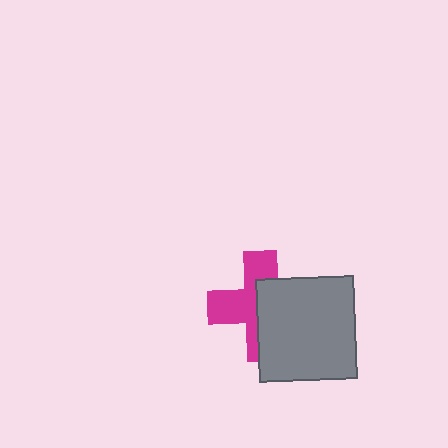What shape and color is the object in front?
The object in front is a gray rectangle.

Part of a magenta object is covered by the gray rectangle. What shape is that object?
It is a cross.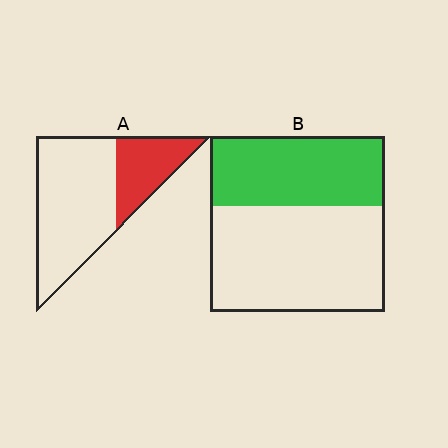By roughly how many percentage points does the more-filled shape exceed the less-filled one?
By roughly 10 percentage points (B over A).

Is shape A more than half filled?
No.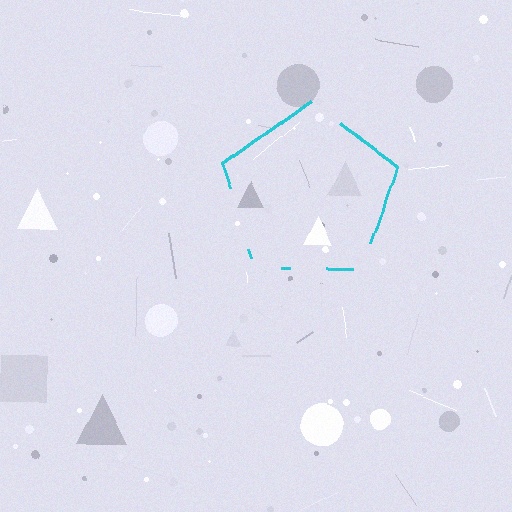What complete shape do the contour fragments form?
The contour fragments form a pentagon.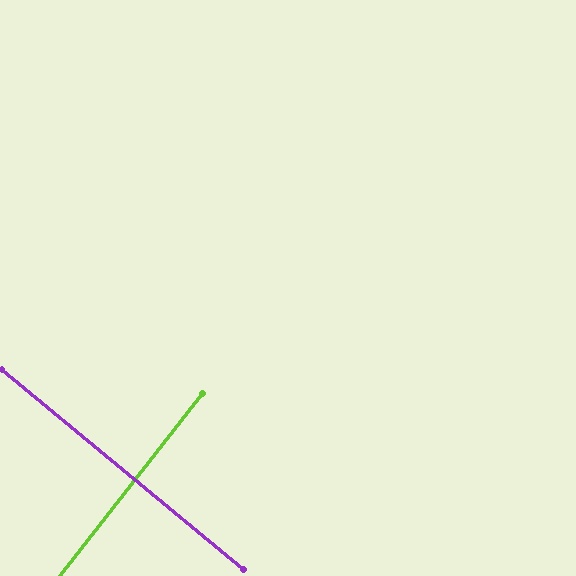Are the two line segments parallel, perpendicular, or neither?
Perpendicular — they meet at approximately 88°.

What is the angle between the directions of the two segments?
Approximately 88 degrees.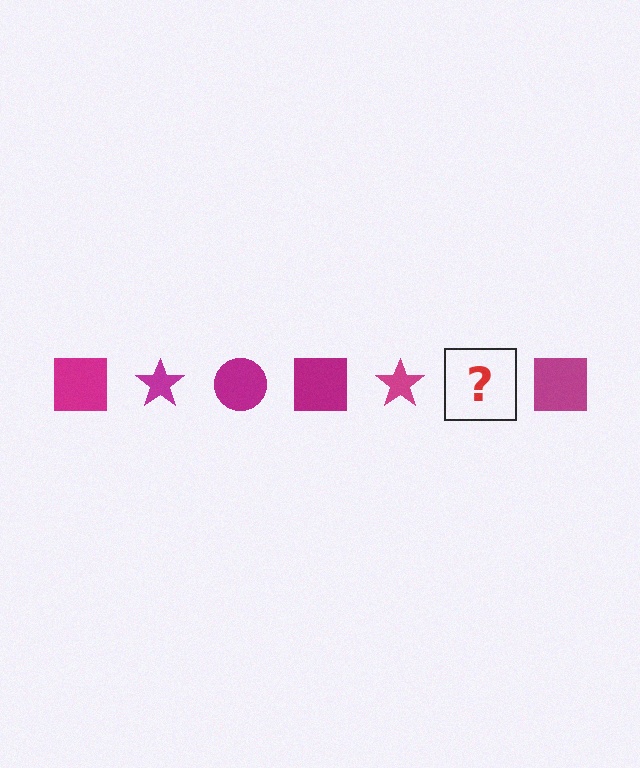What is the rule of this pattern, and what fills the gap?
The rule is that the pattern cycles through square, star, circle shapes in magenta. The gap should be filled with a magenta circle.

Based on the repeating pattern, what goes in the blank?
The blank should be a magenta circle.